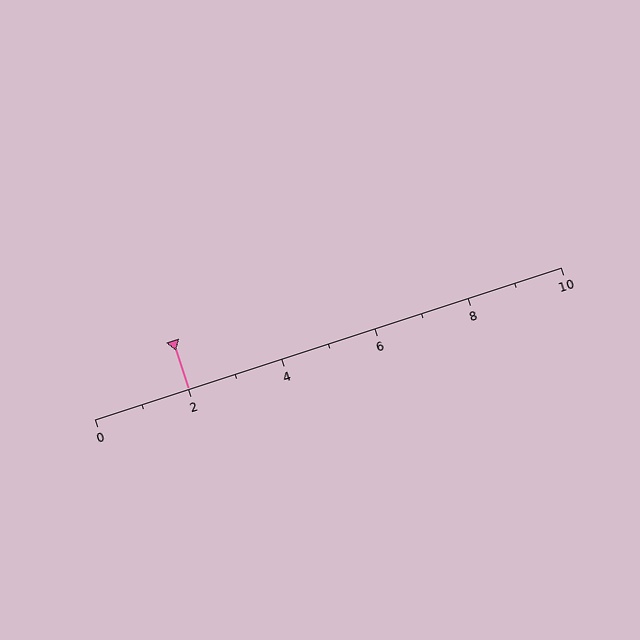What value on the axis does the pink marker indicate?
The marker indicates approximately 2.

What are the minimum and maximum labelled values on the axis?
The axis runs from 0 to 10.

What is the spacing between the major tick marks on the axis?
The major ticks are spaced 2 apart.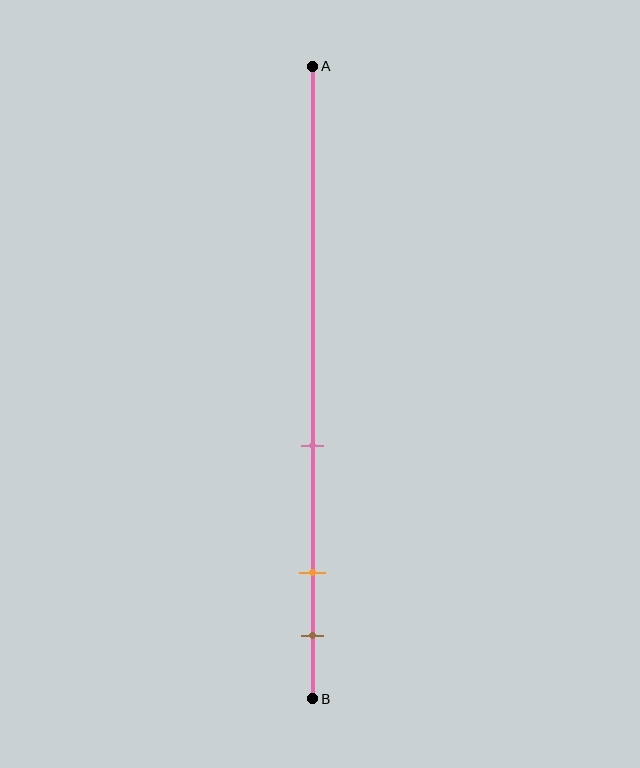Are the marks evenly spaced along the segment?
No, the marks are not evenly spaced.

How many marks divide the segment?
There are 3 marks dividing the segment.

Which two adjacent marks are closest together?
The orange and brown marks are the closest adjacent pair.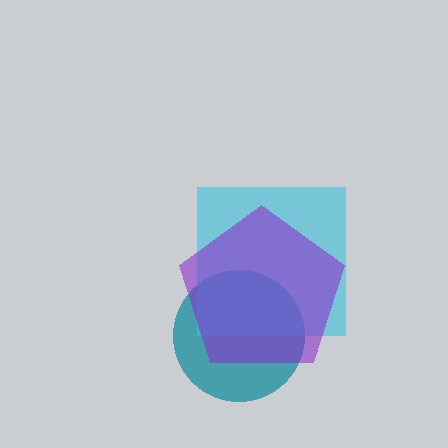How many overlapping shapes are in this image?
There are 3 overlapping shapes in the image.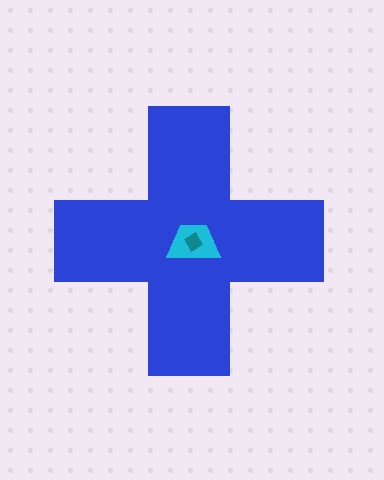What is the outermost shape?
The blue cross.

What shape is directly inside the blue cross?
The cyan trapezoid.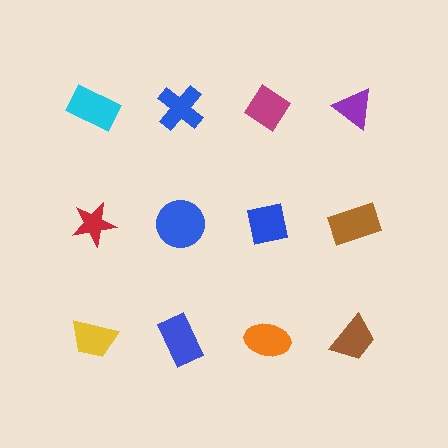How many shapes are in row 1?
4 shapes.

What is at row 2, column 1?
A red star.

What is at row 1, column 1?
A cyan rectangle.